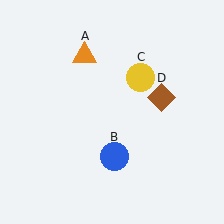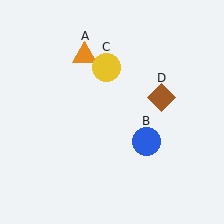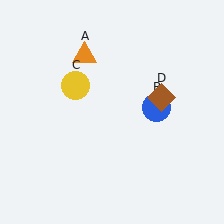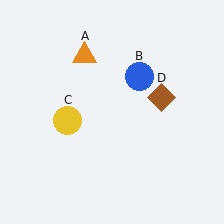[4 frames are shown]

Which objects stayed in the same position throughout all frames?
Orange triangle (object A) and brown diamond (object D) remained stationary.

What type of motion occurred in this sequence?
The blue circle (object B), yellow circle (object C) rotated counterclockwise around the center of the scene.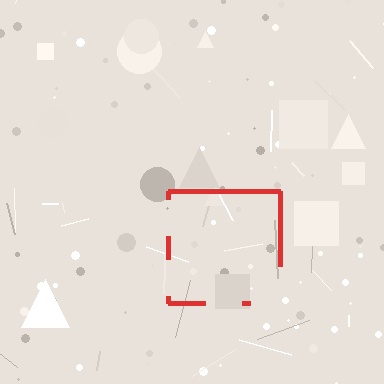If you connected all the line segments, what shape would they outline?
They would outline a square.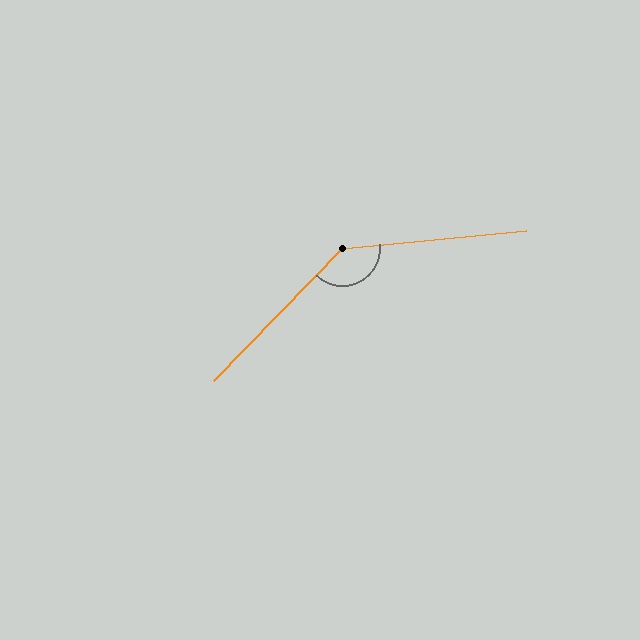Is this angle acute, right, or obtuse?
It is obtuse.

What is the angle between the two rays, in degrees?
Approximately 139 degrees.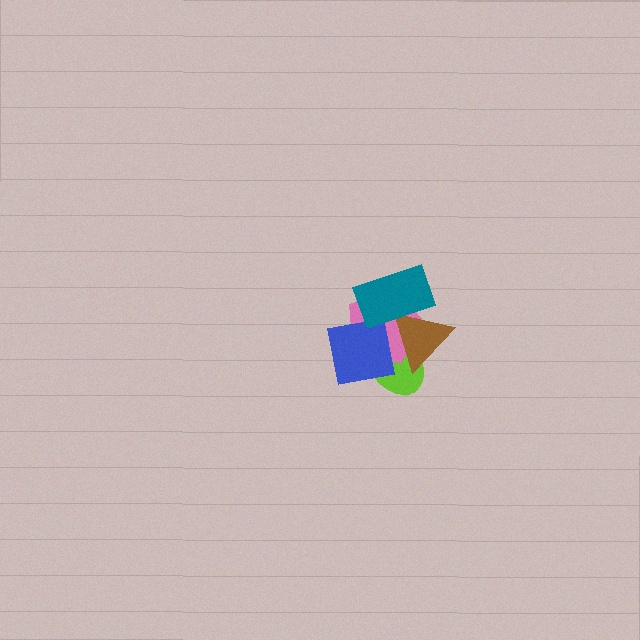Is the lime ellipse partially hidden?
Yes, it is partially covered by another shape.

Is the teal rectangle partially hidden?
No, no other shape covers it.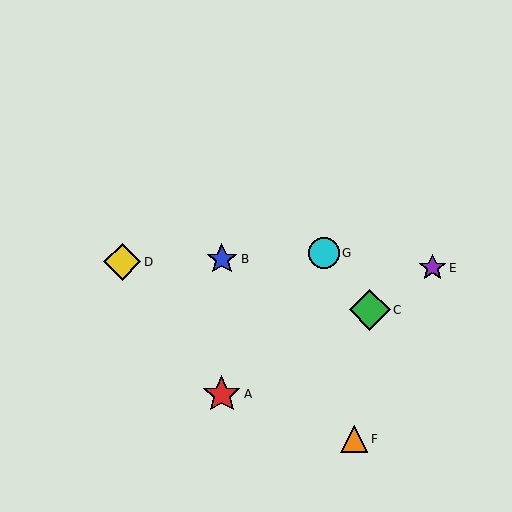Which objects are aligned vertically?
Objects A, B are aligned vertically.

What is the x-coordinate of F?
Object F is at x≈354.